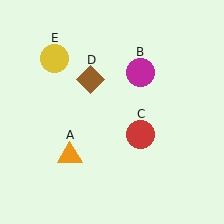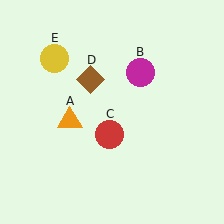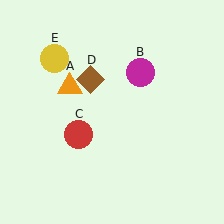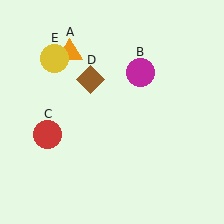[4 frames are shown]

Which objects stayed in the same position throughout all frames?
Magenta circle (object B) and brown diamond (object D) and yellow circle (object E) remained stationary.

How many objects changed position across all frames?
2 objects changed position: orange triangle (object A), red circle (object C).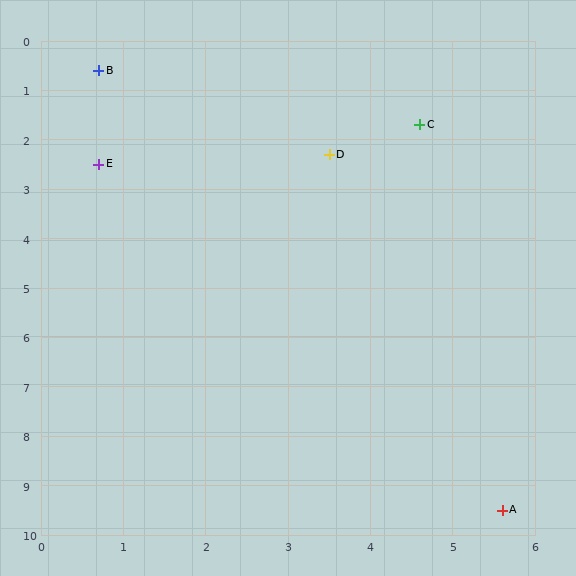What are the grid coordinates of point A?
Point A is at approximately (5.6, 9.5).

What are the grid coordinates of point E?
Point E is at approximately (0.7, 2.5).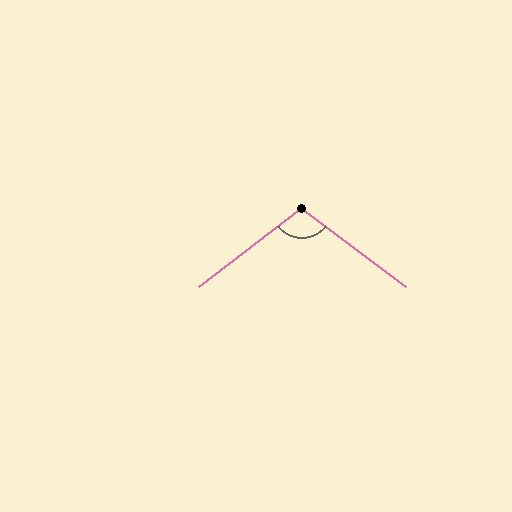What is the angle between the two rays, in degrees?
Approximately 105 degrees.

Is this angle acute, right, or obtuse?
It is obtuse.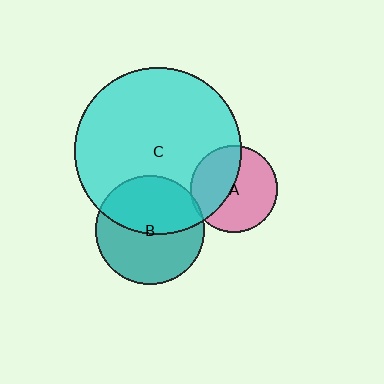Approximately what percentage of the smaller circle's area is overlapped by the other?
Approximately 45%.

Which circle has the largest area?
Circle C (cyan).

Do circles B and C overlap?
Yes.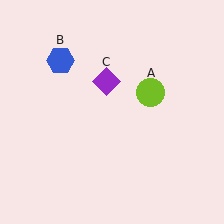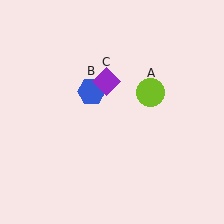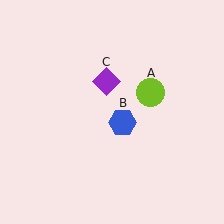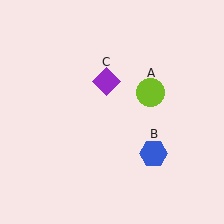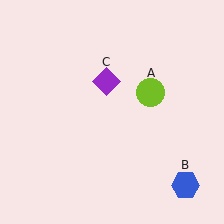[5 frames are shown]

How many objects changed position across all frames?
1 object changed position: blue hexagon (object B).